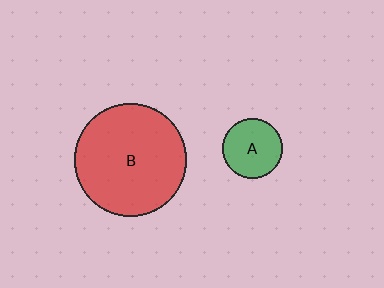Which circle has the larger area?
Circle B (red).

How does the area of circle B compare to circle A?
Approximately 3.5 times.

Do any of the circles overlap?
No, none of the circles overlap.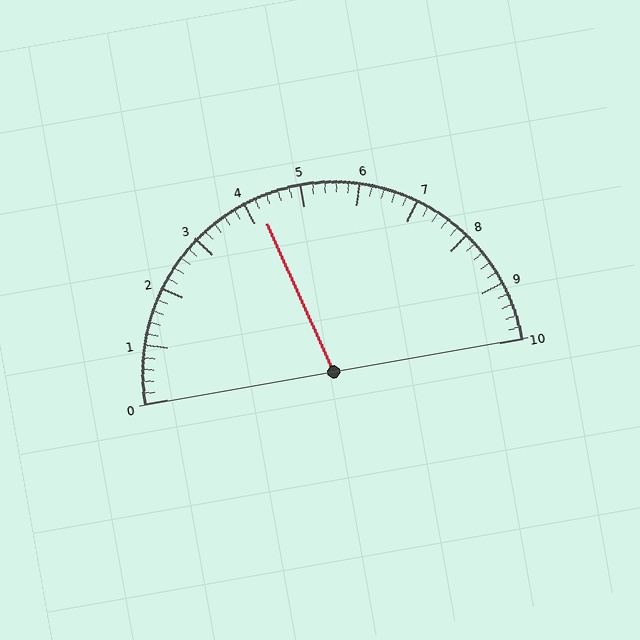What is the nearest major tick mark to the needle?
The nearest major tick mark is 4.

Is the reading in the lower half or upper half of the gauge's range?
The reading is in the lower half of the range (0 to 10).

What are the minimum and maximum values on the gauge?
The gauge ranges from 0 to 10.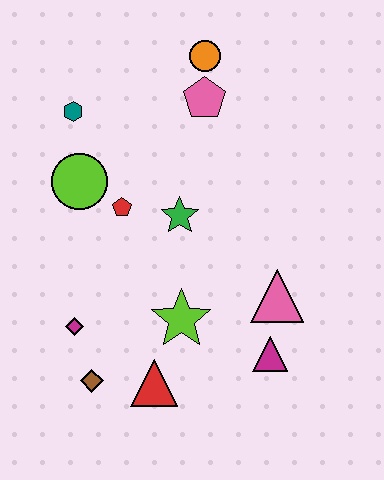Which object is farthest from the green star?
The brown diamond is farthest from the green star.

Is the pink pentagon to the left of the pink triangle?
Yes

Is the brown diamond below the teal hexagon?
Yes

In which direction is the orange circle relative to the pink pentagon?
The orange circle is above the pink pentagon.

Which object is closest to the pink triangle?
The magenta triangle is closest to the pink triangle.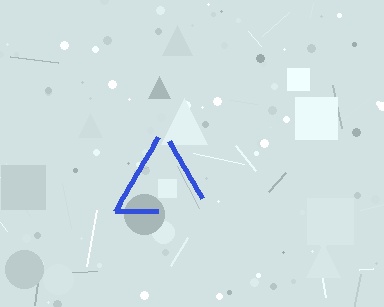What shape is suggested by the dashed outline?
The dashed outline suggests a triangle.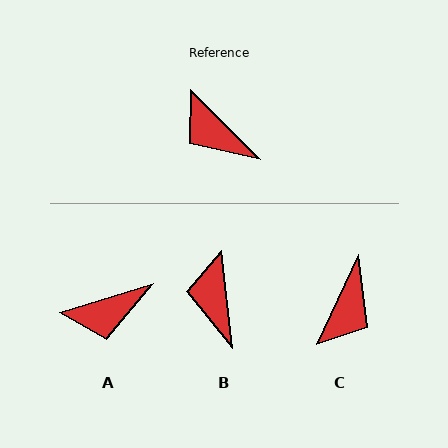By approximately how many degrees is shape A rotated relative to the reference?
Approximately 62 degrees counter-clockwise.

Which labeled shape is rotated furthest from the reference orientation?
C, about 110 degrees away.